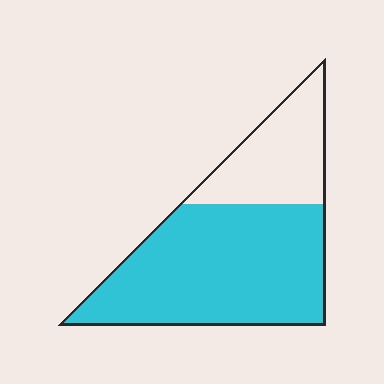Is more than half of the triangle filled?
Yes.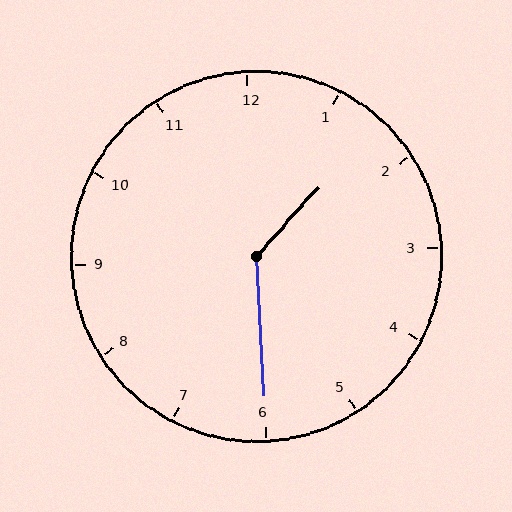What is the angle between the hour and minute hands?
Approximately 135 degrees.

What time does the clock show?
1:30.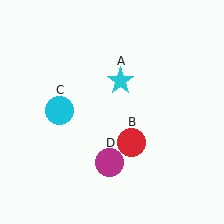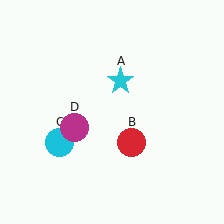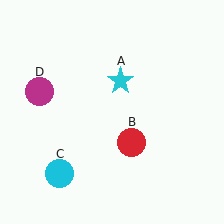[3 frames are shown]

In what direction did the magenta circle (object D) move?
The magenta circle (object D) moved up and to the left.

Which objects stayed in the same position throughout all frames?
Cyan star (object A) and red circle (object B) remained stationary.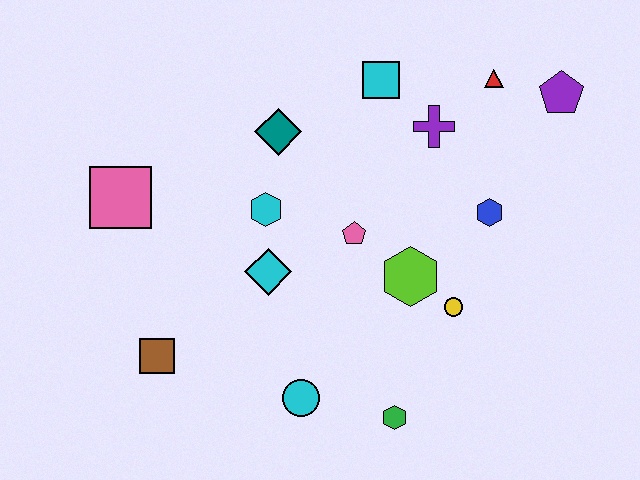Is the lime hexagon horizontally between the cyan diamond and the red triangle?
Yes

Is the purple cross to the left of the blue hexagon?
Yes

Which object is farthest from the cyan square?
The brown square is farthest from the cyan square.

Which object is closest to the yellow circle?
The lime hexagon is closest to the yellow circle.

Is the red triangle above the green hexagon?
Yes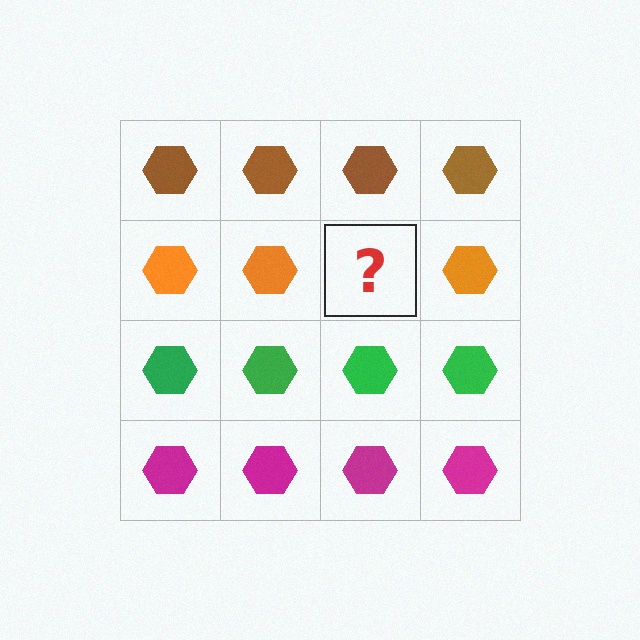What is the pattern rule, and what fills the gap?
The rule is that each row has a consistent color. The gap should be filled with an orange hexagon.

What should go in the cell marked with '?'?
The missing cell should contain an orange hexagon.